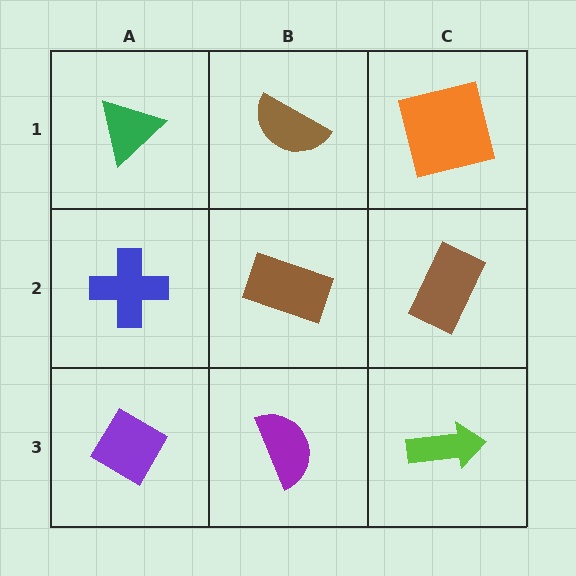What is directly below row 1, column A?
A blue cross.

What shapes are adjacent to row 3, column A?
A blue cross (row 2, column A), a purple semicircle (row 3, column B).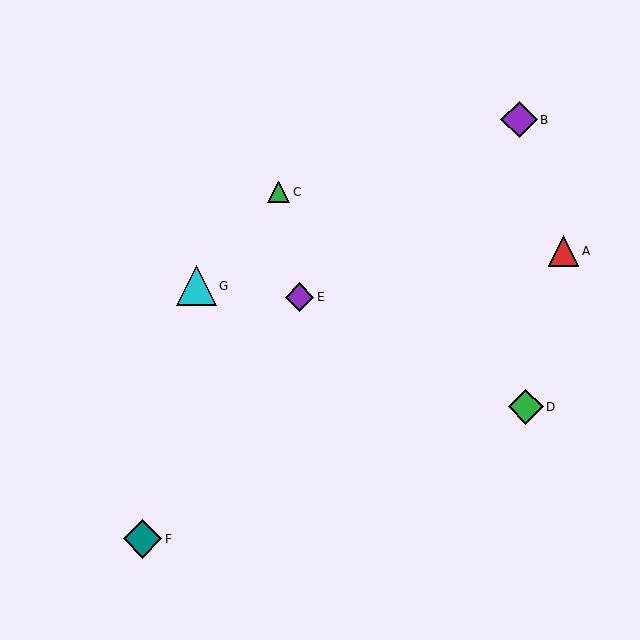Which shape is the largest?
The cyan triangle (labeled G) is the largest.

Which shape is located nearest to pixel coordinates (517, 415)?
The green diamond (labeled D) at (526, 407) is nearest to that location.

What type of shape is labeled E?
Shape E is a purple diamond.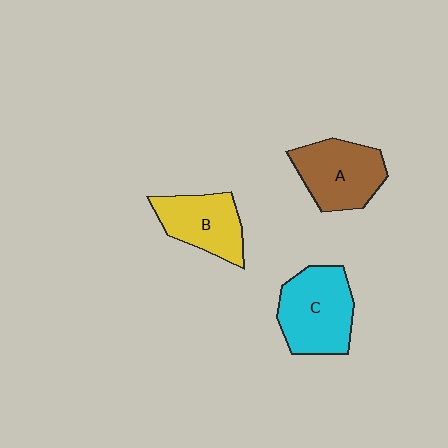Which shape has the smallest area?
Shape B (yellow).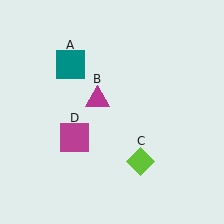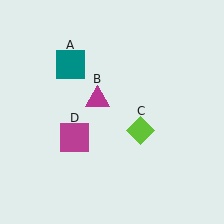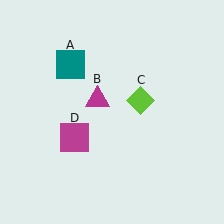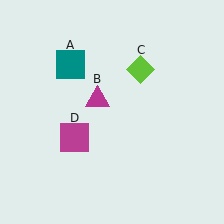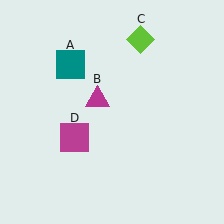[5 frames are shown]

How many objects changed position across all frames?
1 object changed position: lime diamond (object C).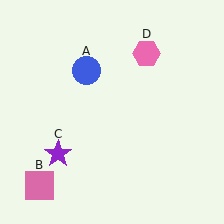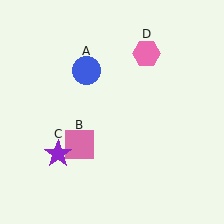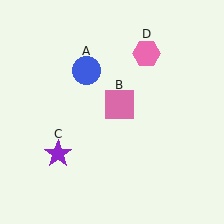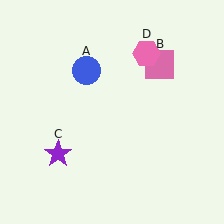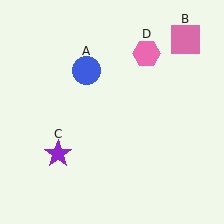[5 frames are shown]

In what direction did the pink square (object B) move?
The pink square (object B) moved up and to the right.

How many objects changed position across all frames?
1 object changed position: pink square (object B).